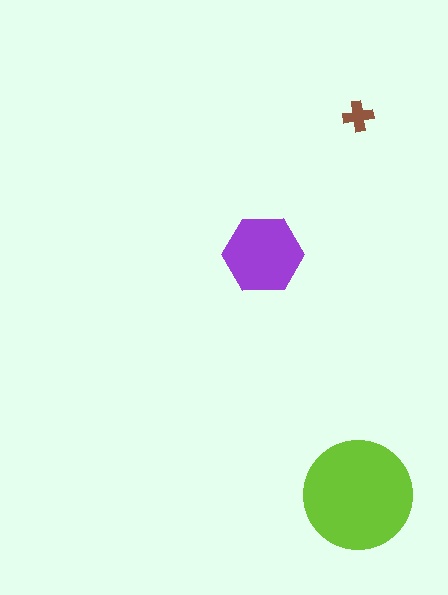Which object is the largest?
The lime circle.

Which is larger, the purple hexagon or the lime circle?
The lime circle.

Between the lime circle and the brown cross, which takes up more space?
The lime circle.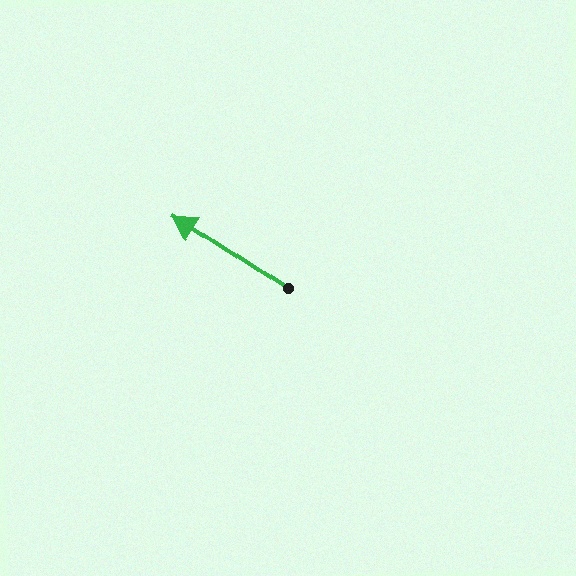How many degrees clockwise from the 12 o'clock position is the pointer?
Approximately 303 degrees.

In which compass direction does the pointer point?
Northwest.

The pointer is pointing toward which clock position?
Roughly 10 o'clock.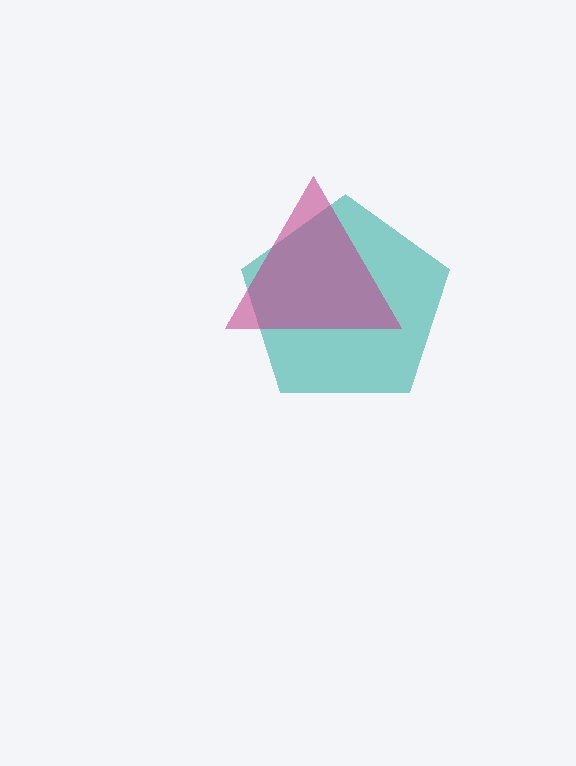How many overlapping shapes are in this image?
There are 2 overlapping shapes in the image.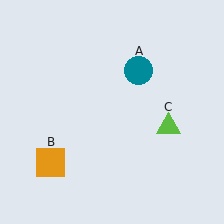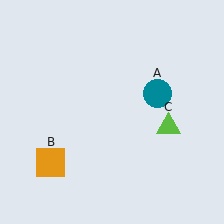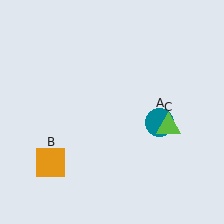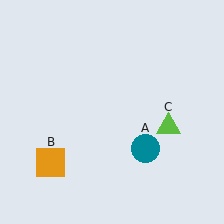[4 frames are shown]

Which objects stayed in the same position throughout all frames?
Orange square (object B) and lime triangle (object C) remained stationary.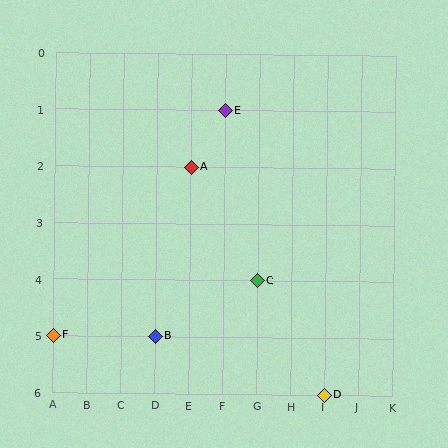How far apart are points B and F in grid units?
Points B and F are 3 columns apart.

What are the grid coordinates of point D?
Point D is at grid coordinates (I, 6).